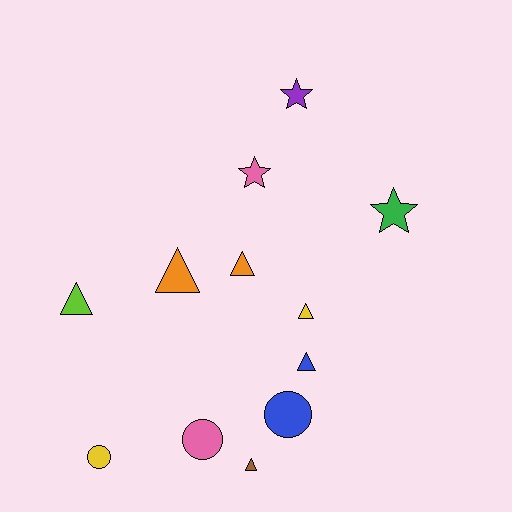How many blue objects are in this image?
There are 2 blue objects.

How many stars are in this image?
There are 3 stars.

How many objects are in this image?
There are 12 objects.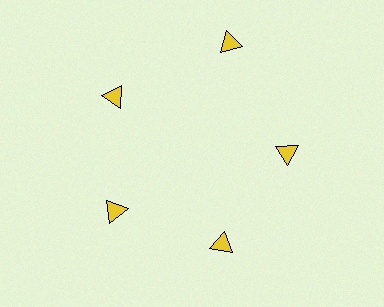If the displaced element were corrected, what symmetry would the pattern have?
It would have 5-fold rotational symmetry — the pattern would map onto itself every 72 degrees.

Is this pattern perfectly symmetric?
No. The 5 yellow triangles are arranged in a ring, but one element near the 1 o'clock position is pushed outward from the center, breaking the 5-fold rotational symmetry.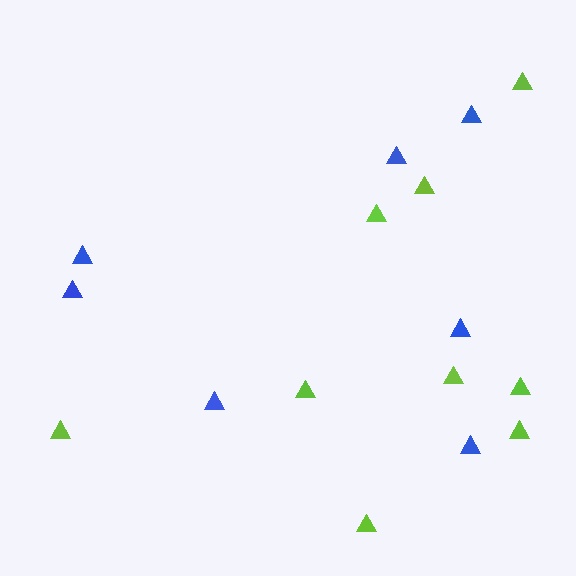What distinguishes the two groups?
There are 2 groups: one group of blue triangles (7) and one group of lime triangles (9).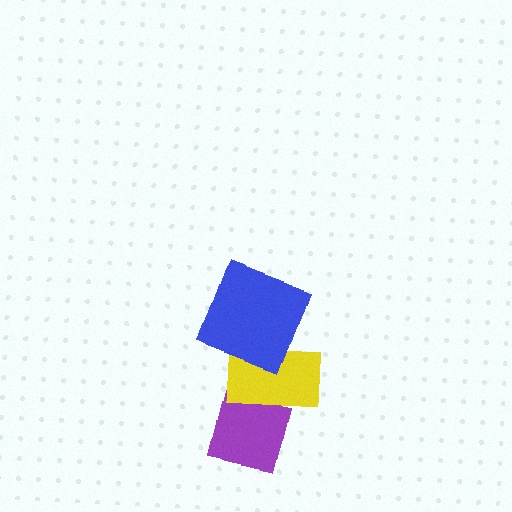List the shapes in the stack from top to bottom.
From top to bottom: the blue square, the yellow rectangle, the purple square.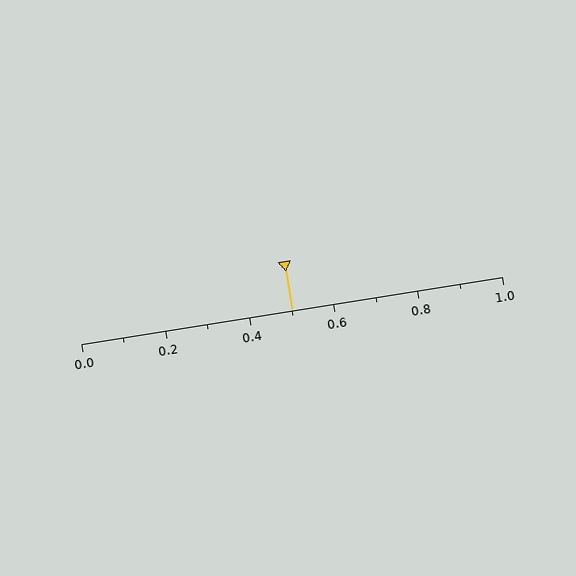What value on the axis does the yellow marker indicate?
The marker indicates approximately 0.5.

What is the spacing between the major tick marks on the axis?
The major ticks are spaced 0.2 apart.